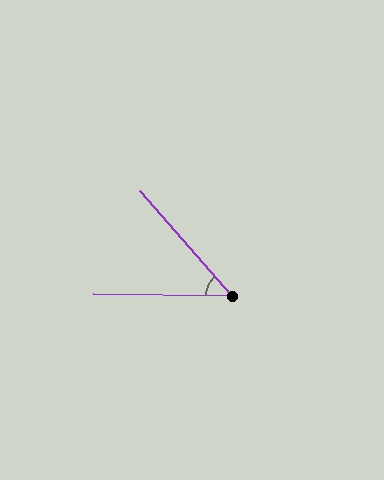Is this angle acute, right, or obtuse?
It is acute.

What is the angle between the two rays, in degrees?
Approximately 48 degrees.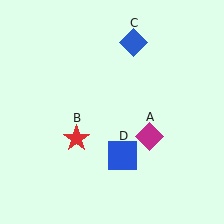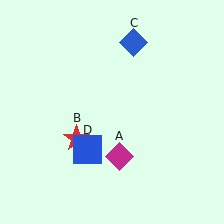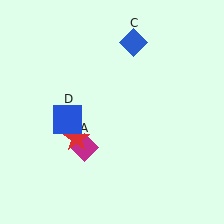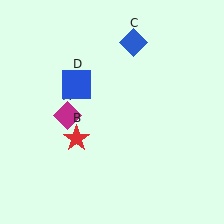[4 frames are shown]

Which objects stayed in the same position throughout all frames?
Red star (object B) and blue diamond (object C) remained stationary.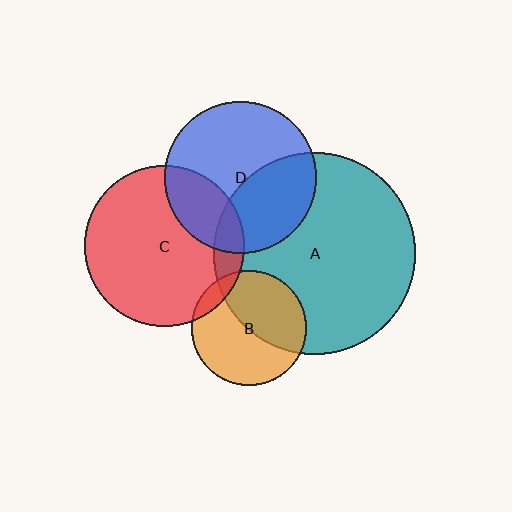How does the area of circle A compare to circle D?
Approximately 1.8 times.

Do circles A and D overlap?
Yes.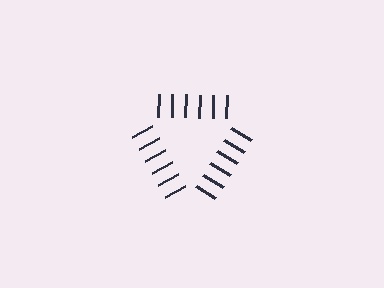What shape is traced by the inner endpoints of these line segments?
An illusory triangle — the line segments terminate on its edges but no continuous stroke is drawn.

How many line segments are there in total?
18 — 6 along each of the 3 edges.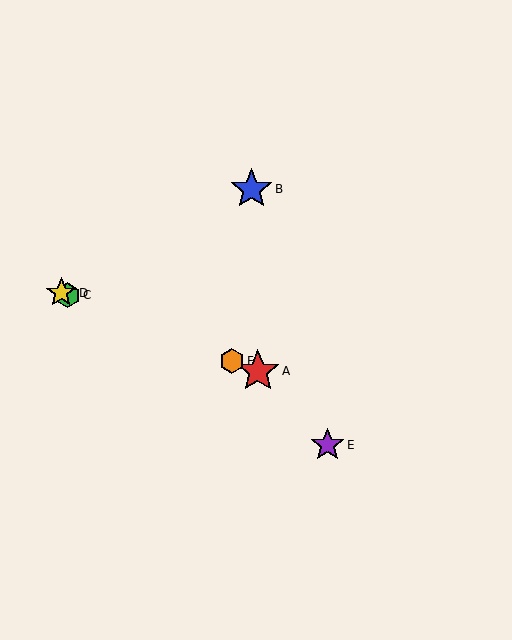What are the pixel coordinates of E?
Object E is at (327, 445).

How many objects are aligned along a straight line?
4 objects (A, C, D, F) are aligned along a straight line.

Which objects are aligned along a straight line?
Objects A, C, D, F are aligned along a straight line.